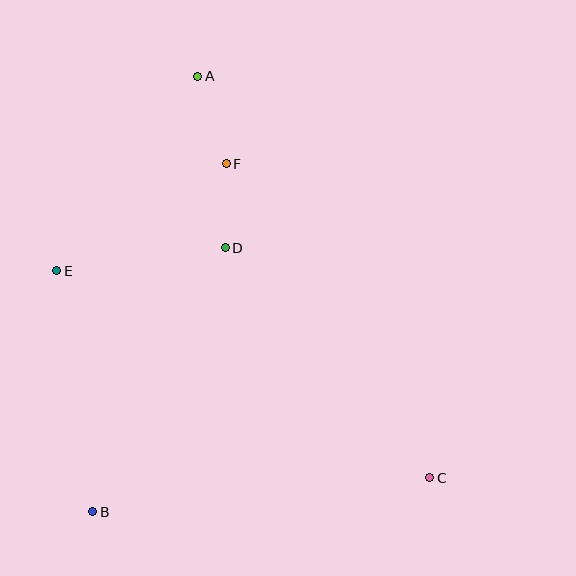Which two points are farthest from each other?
Points A and C are farthest from each other.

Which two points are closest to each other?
Points D and F are closest to each other.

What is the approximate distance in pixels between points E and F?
The distance between E and F is approximately 201 pixels.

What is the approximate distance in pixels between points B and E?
The distance between B and E is approximately 243 pixels.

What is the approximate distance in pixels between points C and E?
The distance between C and E is approximately 427 pixels.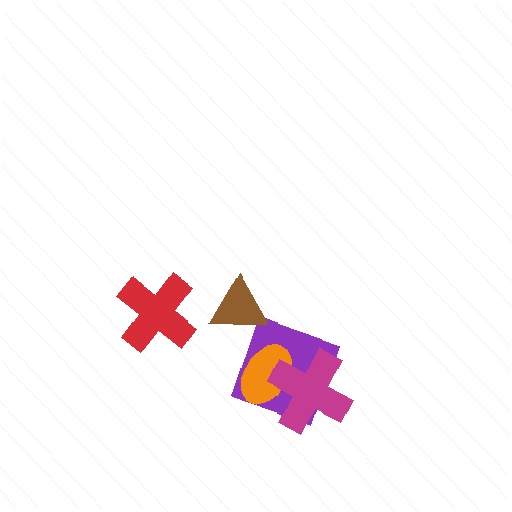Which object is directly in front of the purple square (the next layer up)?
The orange ellipse is directly in front of the purple square.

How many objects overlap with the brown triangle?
0 objects overlap with the brown triangle.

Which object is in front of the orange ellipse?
The magenta cross is in front of the orange ellipse.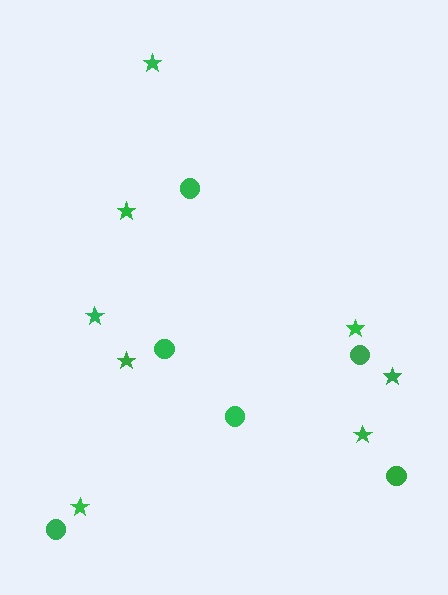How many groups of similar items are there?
There are 2 groups: one group of stars (8) and one group of circles (6).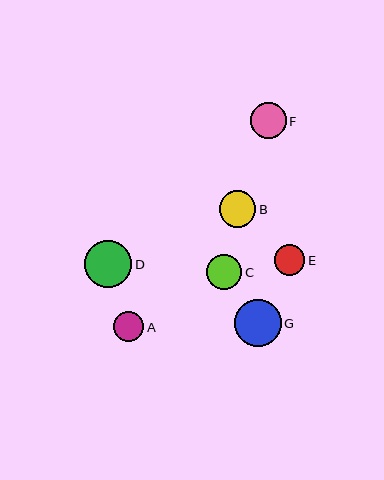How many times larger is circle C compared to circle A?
Circle C is approximately 1.2 times the size of circle A.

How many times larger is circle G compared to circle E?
Circle G is approximately 1.5 times the size of circle E.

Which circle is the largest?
Circle D is the largest with a size of approximately 48 pixels.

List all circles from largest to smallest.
From largest to smallest: D, G, B, F, C, E, A.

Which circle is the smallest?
Circle A is the smallest with a size of approximately 30 pixels.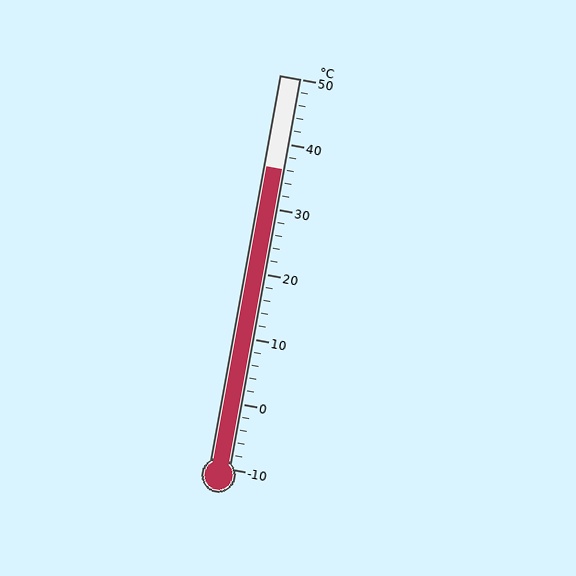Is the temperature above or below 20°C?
The temperature is above 20°C.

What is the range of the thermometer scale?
The thermometer scale ranges from -10°C to 50°C.